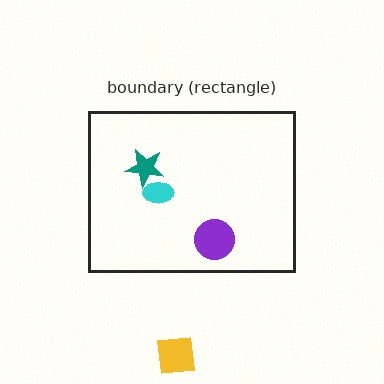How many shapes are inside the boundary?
3 inside, 1 outside.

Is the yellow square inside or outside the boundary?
Outside.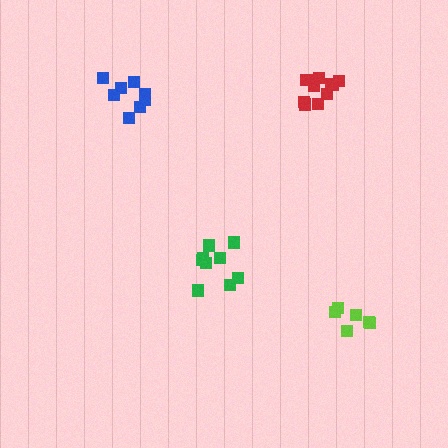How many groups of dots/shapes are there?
There are 4 groups.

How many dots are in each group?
Group 1: 10 dots, Group 2: 9 dots, Group 3: 8 dots, Group 4: 6 dots (33 total).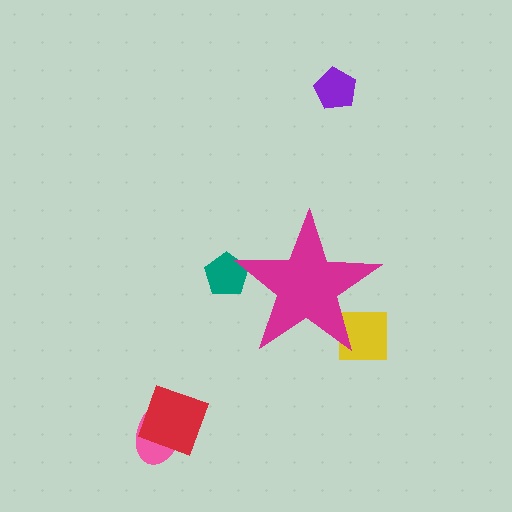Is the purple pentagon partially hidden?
No, the purple pentagon is fully visible.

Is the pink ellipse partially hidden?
No, the pink ellipse is fully visible.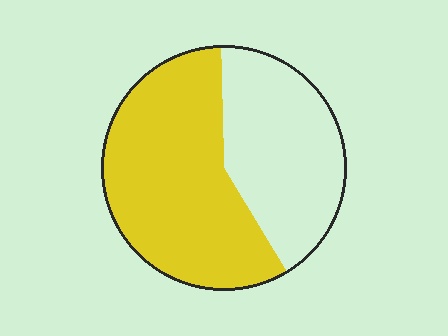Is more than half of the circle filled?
Yes.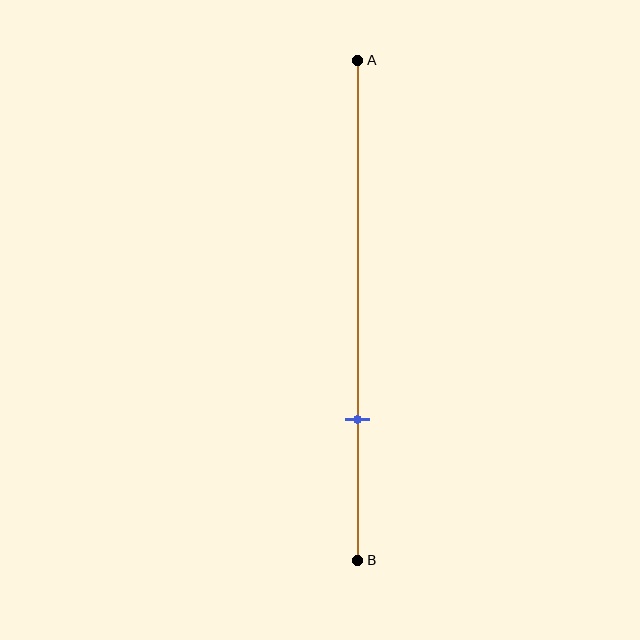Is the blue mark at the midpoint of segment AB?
No, the mark is at about 70% from A, not at the 50% midpoint.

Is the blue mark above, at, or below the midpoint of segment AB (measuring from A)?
The blue mark is below the midpoint of segment AB.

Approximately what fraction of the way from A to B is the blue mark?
The blue mark is approximately 70% of the way from A to B.